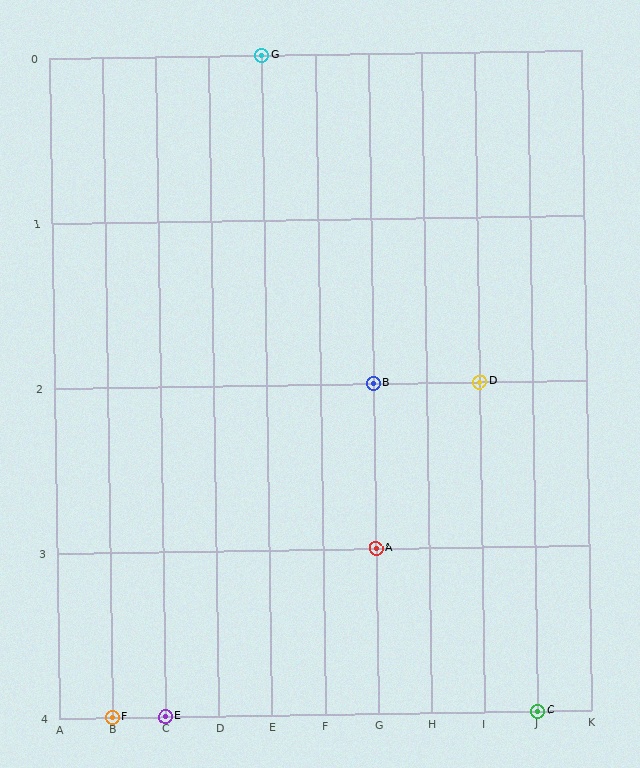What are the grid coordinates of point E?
Point E is at grid coordinates (C, 4).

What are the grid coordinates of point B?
Point B is at grid coordinates (G, 2).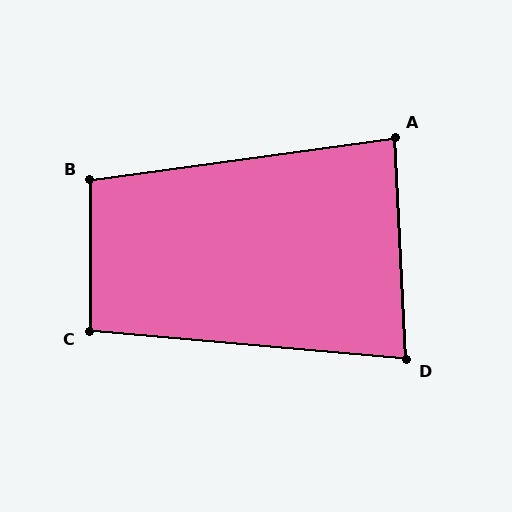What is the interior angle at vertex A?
Approximately 85 degrees (approximately right).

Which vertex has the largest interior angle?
B, at approximately 98 degrees.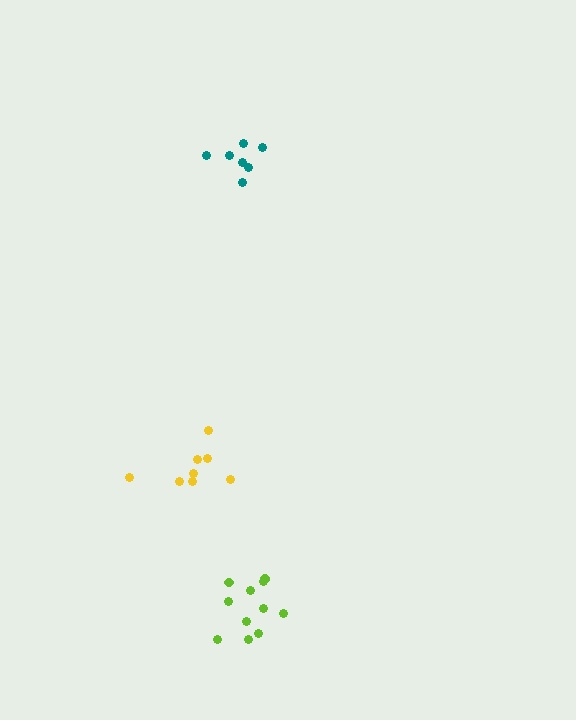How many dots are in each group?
Group 1: 8 dots, Group 2: 11 dots, Group 3: 7 dots (26 total).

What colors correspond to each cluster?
The clusters are colored: yellow, lime, teal.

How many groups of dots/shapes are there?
There are 3 groups.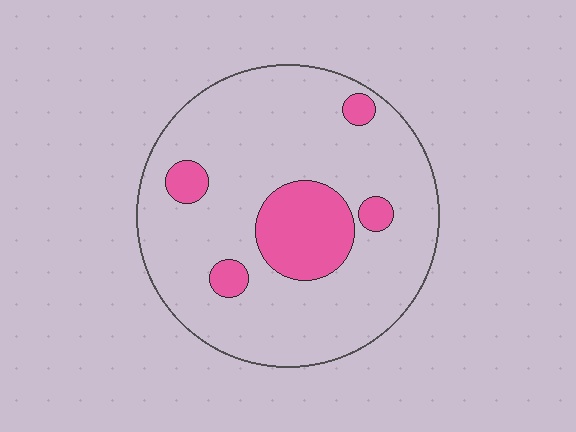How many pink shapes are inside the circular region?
5.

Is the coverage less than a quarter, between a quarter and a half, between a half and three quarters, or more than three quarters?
Less than a quarter.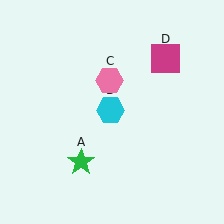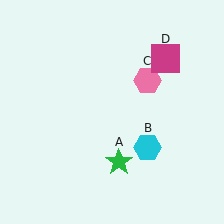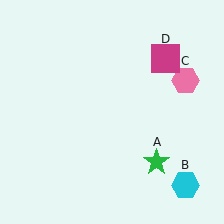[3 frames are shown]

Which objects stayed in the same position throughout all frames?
Magenta square (object D) remained stationary.